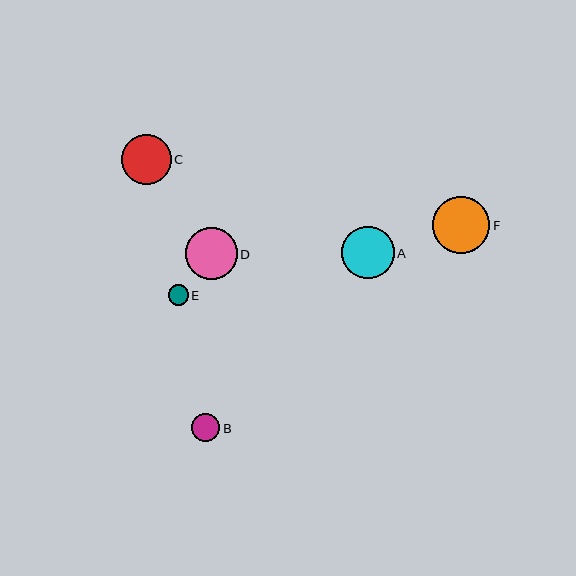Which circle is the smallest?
Circle E is the smallest with a size of approximately 20 pixels.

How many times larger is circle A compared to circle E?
Circle A is approximately 2.6 times the size of circle E.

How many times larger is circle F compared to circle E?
Circle F is approximately 2.8 times the size of circle E.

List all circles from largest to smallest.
From largest to smallest: F, A, D, C, B, E.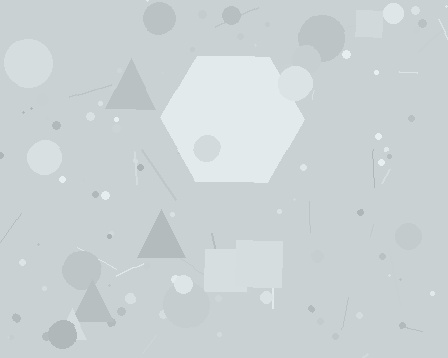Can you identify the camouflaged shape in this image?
The camouflaged shape is a hexagon.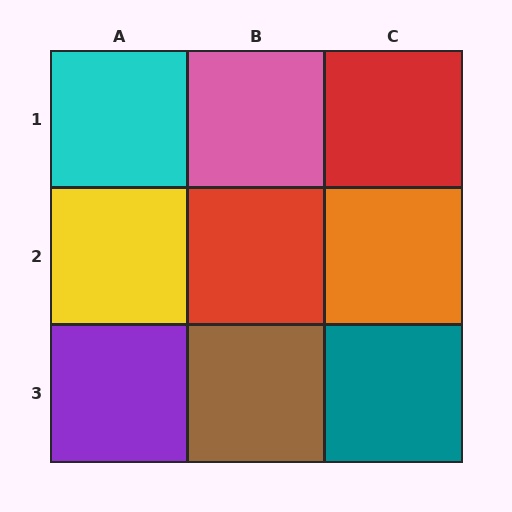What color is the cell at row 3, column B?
Brown.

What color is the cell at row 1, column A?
Cyan.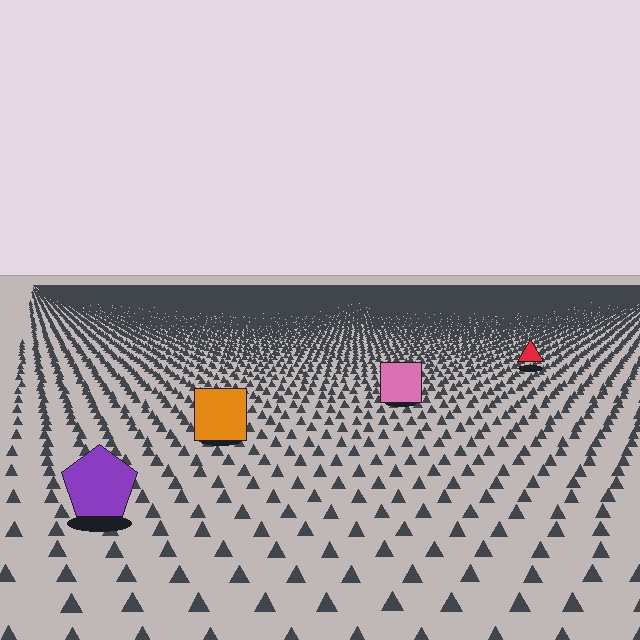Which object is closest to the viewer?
The purple pentagon is closest. The texture marks near it are larger and more spread out.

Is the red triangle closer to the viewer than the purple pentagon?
No. The purple pentagon is closer — you can tell from the texture gradient: the ground texture is coarser near it.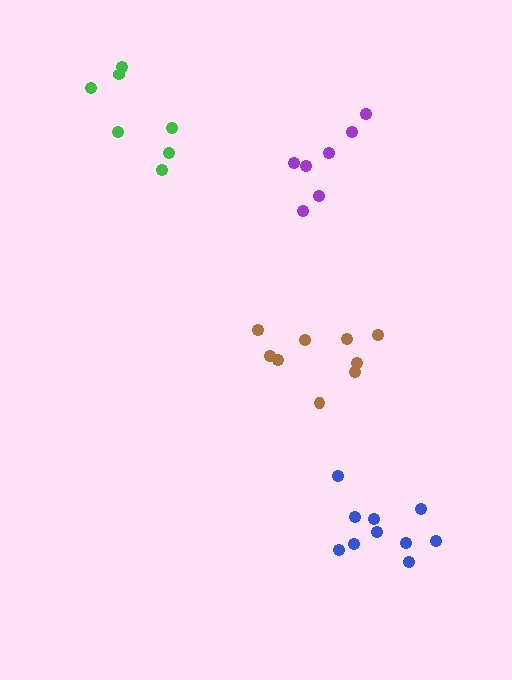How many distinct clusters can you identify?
There are 4 distinct clusters.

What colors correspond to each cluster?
The clusters are colored: brown, purple, blue, green.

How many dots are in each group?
Group 1: 9 dots, Group 2: 7 dots, Group 3: 10 dots, Group 4: 7 dots (33 total).